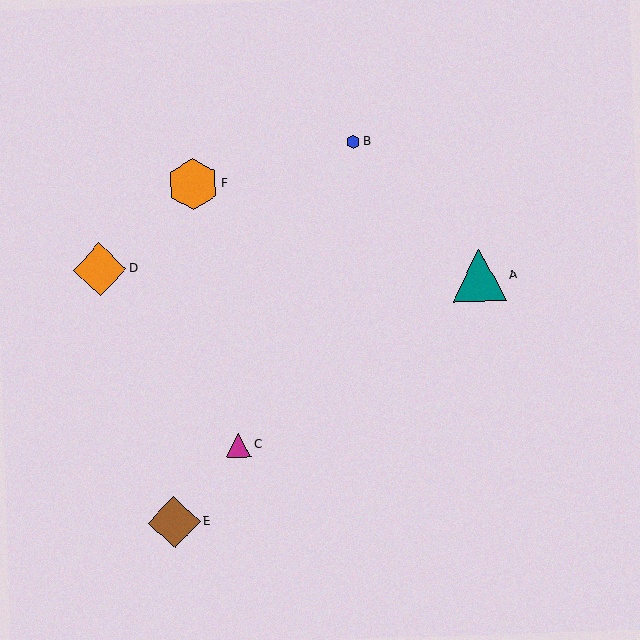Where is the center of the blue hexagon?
The center of the blue hexagon is at (353, 142).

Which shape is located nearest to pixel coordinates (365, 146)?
The blue hexagon (labeled B) at (353, 142) is nearest to that location.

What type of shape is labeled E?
Shape E is a brown diamond.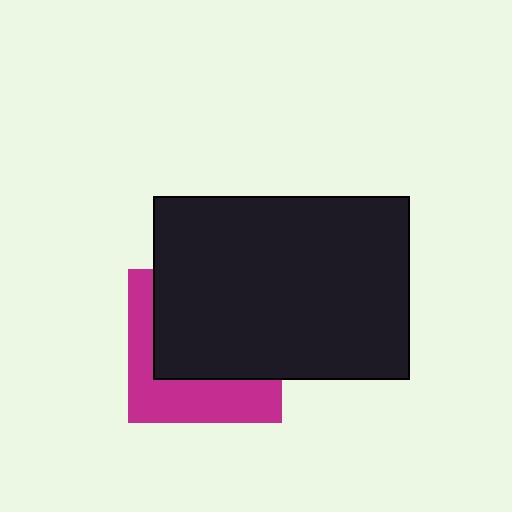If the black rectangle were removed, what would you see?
You would see the complete magenta square.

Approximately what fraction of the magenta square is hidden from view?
Roughly 59% of the magenta square is hidden behind the black rectangle.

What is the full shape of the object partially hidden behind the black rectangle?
The partially hidden object is a magenta square.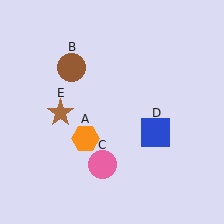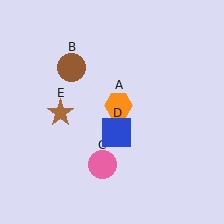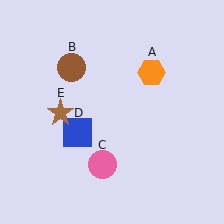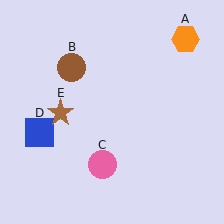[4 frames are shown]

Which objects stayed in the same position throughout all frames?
Brown circle (object B) and pink circle (object C) and brown star (object E) remained stationary.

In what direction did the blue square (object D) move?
The blue square (object D) moved left.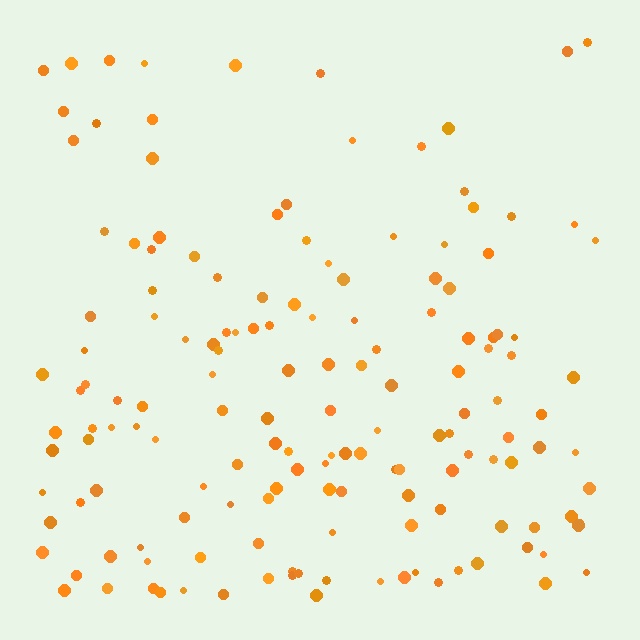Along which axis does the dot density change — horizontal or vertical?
Vertical.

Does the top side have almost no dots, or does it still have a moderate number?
Still a moderate number, just noticeably fewer than the bottom.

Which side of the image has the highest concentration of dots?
The bottom.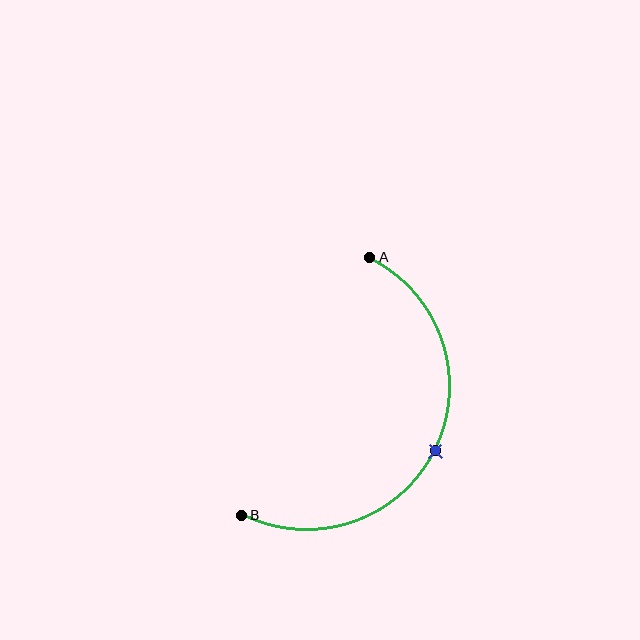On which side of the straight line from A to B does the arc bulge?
The arc bulges to the right of the straight line connecting A and B.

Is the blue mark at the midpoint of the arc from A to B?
Yes. The blue mark lies on the arc at equal arc-length from both A and B — it is the arc midpoint.